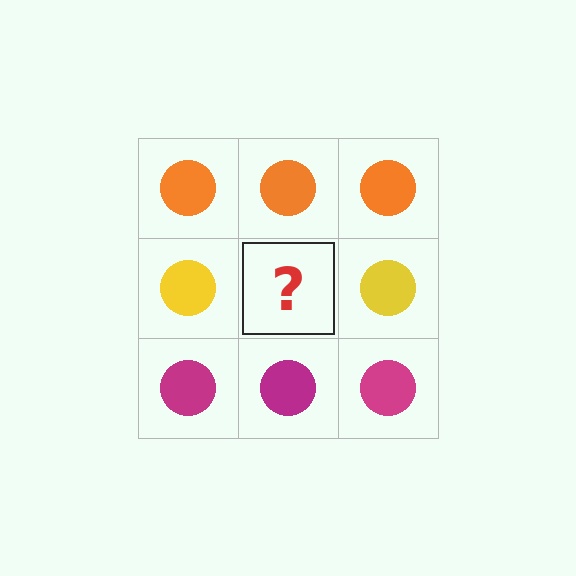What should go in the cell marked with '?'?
The missing cell should contain a yellow circle.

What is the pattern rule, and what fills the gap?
The rule is that each row has a consistent color. The gap should be filled with a yellow circle.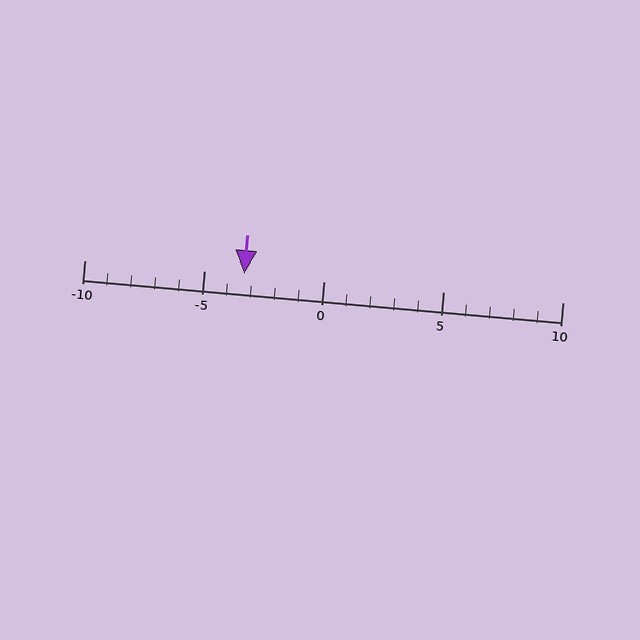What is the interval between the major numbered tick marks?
The major tick marks are spaced 5 units apart.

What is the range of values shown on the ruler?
The ruler shows values from -10 to 10.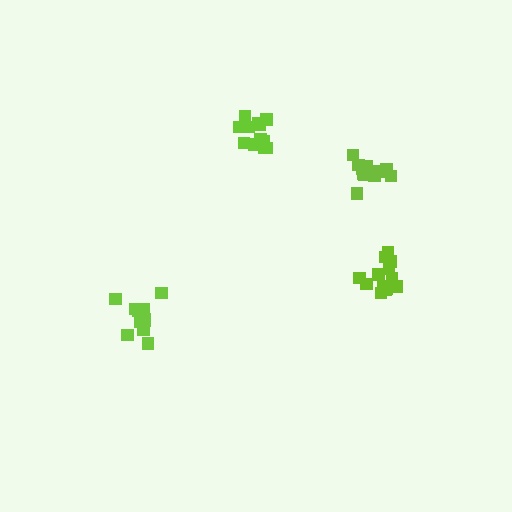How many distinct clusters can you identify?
There are 4 distinct clusters.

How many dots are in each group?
Group 1: 14 dots, Group 2: 12 dots, Group 3: 13 dots, Group 4: 13 dots (52 total).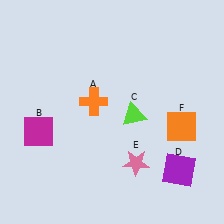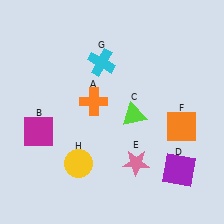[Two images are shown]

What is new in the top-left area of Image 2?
A cyan cross (G) was added in the top-left area of Image 2.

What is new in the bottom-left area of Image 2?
A yellow circle (H) was added in the bottom-left area of Image 2.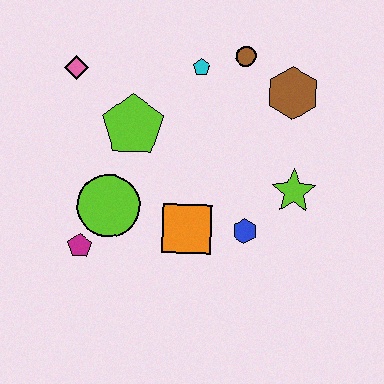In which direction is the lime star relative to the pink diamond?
The lime star is to the right of the pink diamond.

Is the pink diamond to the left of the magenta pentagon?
Yes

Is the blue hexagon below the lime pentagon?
Yes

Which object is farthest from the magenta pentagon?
The brown hexagon is farthest from the magenta pentagon.